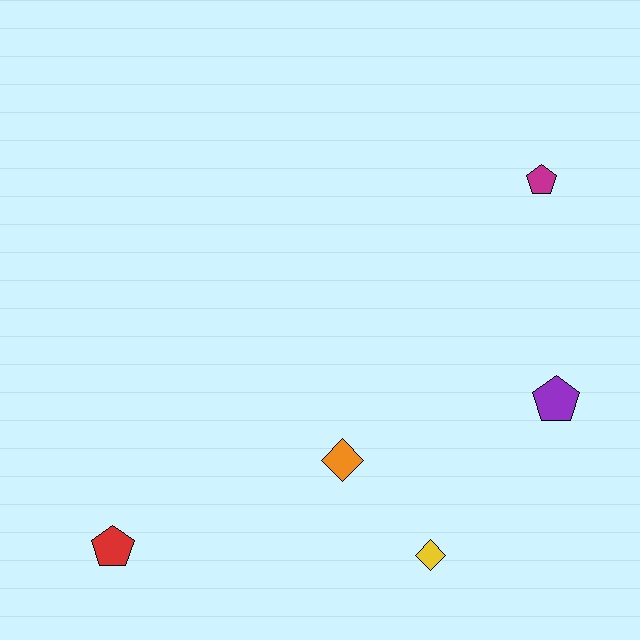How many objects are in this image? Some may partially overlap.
There are 5 objects.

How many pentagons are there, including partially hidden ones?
There are 3 pentagons.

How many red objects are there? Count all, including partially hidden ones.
There is 1 red object.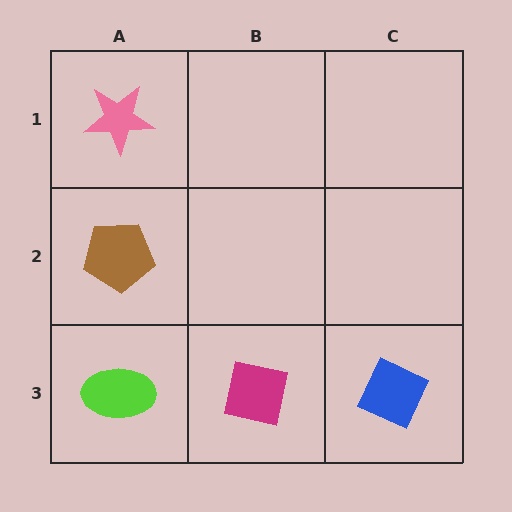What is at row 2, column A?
A brown pentagon.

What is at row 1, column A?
A pink star.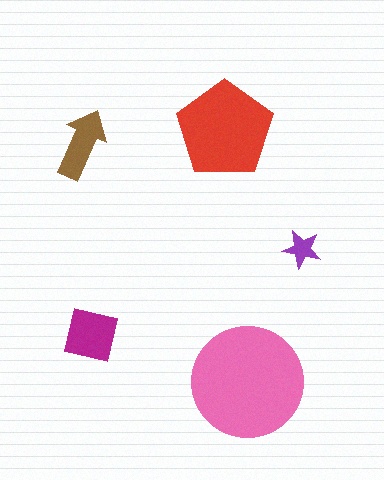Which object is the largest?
The pink circle.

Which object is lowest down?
The pink circle is bottommost.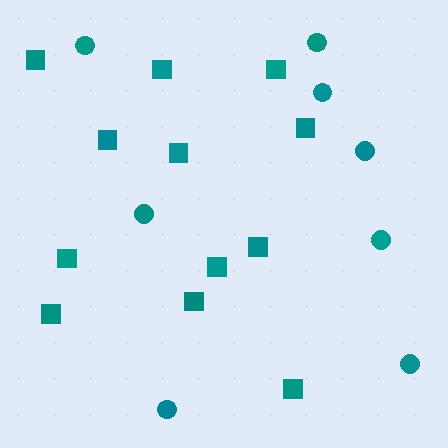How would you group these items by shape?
There are 2 groups: one group of squares (12) and one group of circles (8).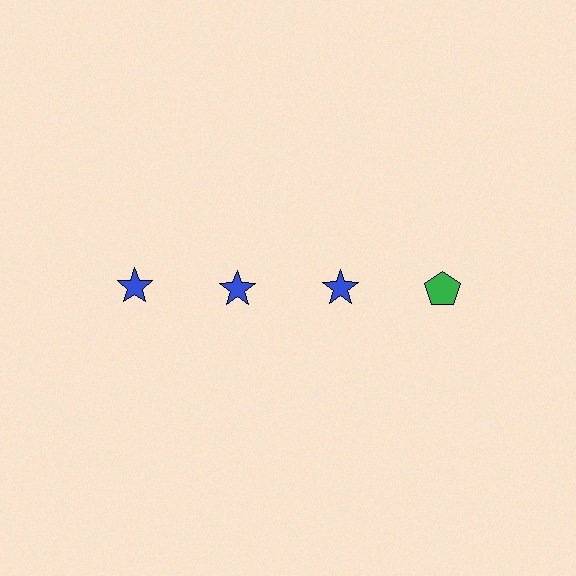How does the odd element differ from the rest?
It differs in both color (green instead of blue) and shape (pentagon instead of star).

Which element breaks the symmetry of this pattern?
The green pentagon in the top row, second from right column breaks the symmetry. All other shapes are blue stars.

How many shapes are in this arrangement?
There are 4 shapes arranged in a grid pattern.